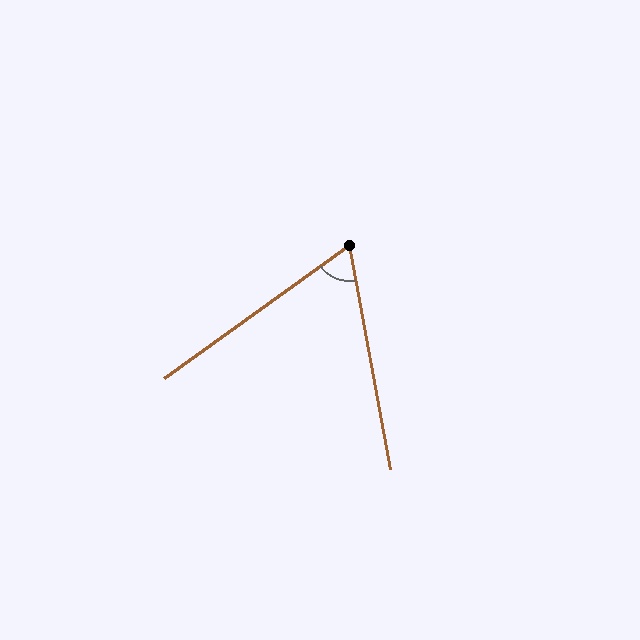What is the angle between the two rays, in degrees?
Approximately 65 degrees.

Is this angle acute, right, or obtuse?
It is acute.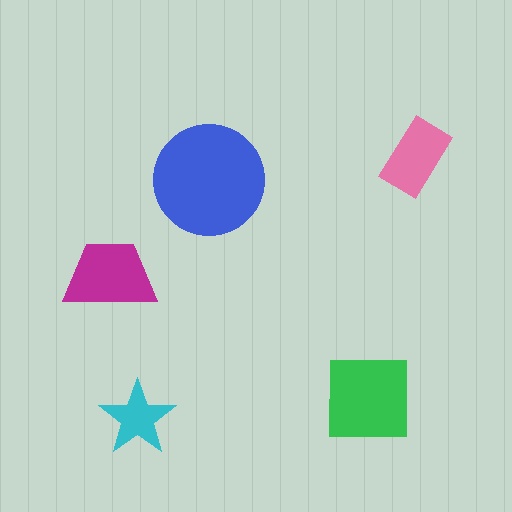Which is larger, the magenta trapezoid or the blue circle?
The blue circle.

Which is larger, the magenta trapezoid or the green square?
The green square.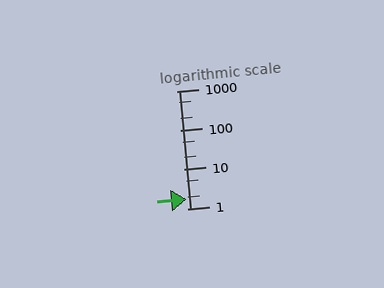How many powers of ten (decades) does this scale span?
The scale spans 3 decades, from 1 to 1000.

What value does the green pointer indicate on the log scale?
The pointer indicates approximately 1.7.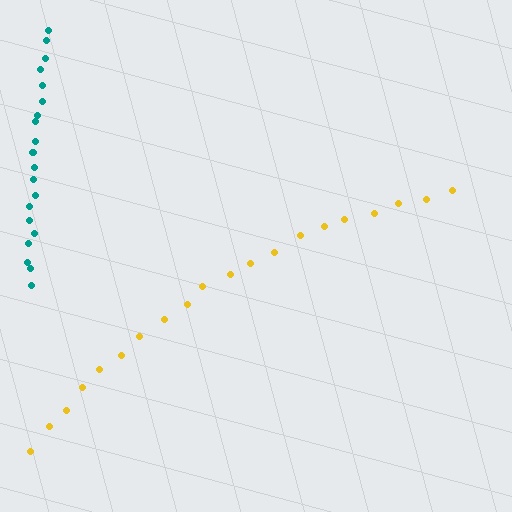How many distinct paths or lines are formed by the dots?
There are 2 distinct paths.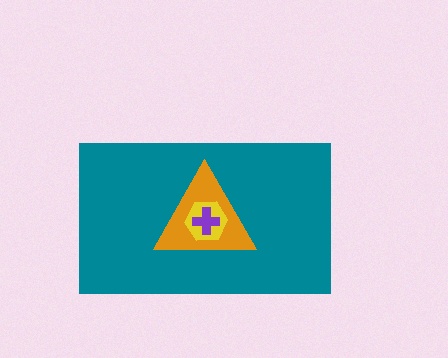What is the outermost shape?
The teal rectangle.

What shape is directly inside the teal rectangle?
The orange triangle.